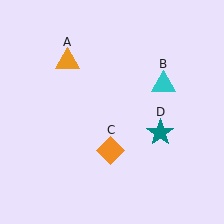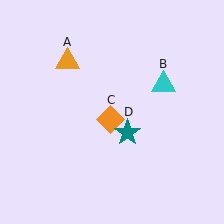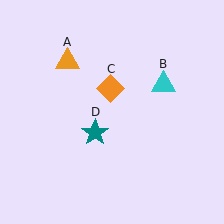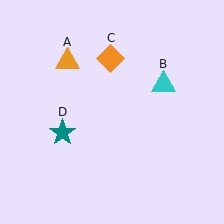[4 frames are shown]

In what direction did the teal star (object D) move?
The teal star (object D) moved left.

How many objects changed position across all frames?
2 objects changed position: orange diamond (object C), teal star (object D).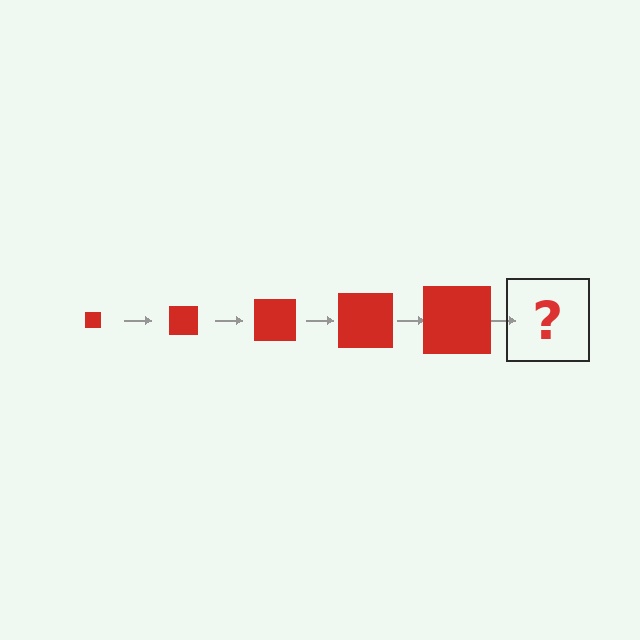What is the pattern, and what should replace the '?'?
The pattern is that the square gets progressively larger each step. The '?' should be a red square, larger than the previous one.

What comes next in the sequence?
The next element should be a red square, larger than the previous one.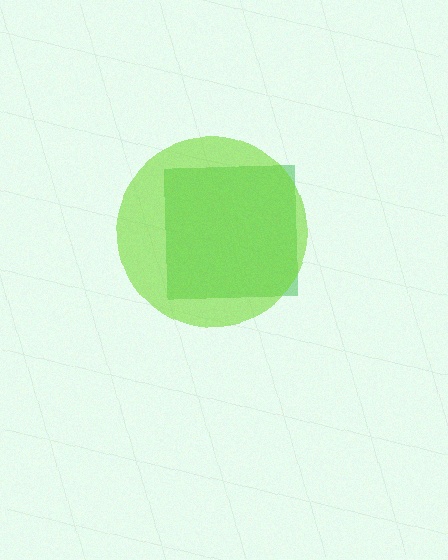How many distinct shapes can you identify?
There are 2 distinct shapes: a green square, a lime circle.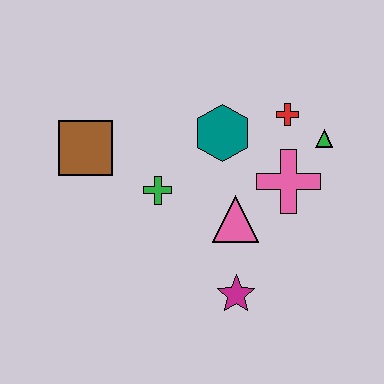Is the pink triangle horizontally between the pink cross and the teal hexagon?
Yes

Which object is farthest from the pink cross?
The brown square is farthest from the pink cross.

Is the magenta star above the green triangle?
No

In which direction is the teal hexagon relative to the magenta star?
The teal hexagon is above the magenta star.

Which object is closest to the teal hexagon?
The red cross is closest to the teal hexagon.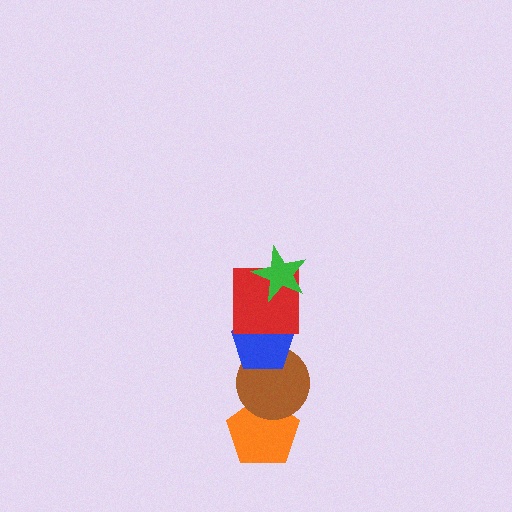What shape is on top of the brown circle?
The blue pentagon is on top of the brown circle.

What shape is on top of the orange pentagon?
The brown circle is on top of the orange pentagon.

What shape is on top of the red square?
The green star is on top of the red square.